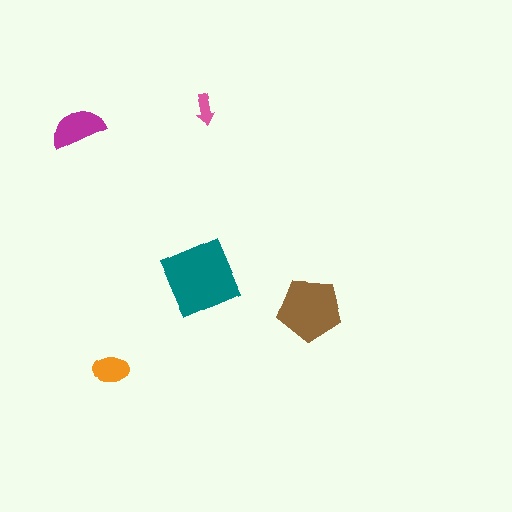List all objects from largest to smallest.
The teal diamond, the brown pentagon, the magenta semicircle, the orange ellipse, the pink arrow.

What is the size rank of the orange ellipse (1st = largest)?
4th.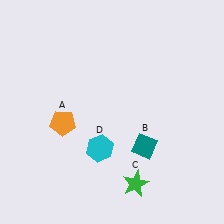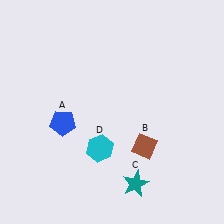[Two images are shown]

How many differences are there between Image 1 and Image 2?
There are 3 differences between the two images.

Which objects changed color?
A changed from orange to blue. B changed from teal to brown. C changed from green to teal.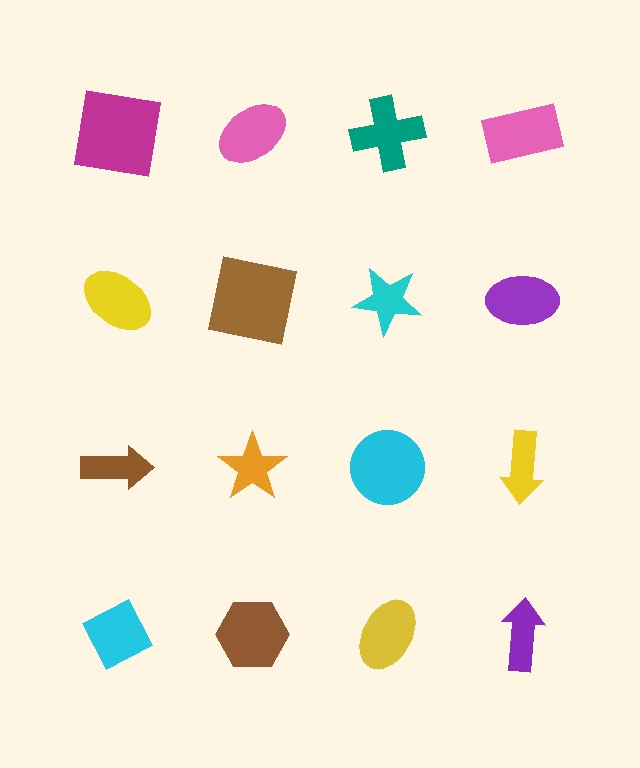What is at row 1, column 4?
A pink rectangle.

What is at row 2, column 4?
A purple ellipse.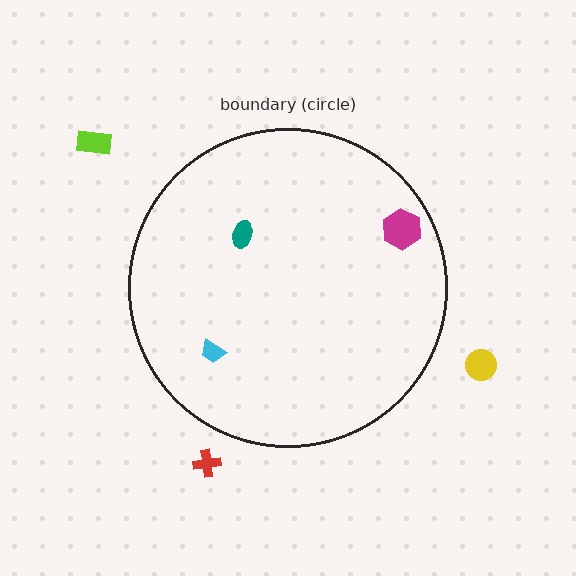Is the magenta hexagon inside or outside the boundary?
Inside.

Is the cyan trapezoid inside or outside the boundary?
Inside.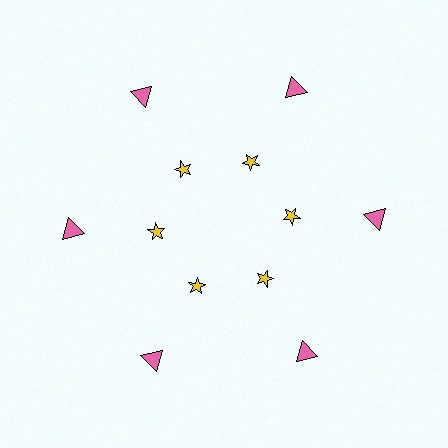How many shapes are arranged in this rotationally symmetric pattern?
There are 12 shapes, arranged in 6 groups of 2.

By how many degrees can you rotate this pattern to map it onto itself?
The pattern maps onto itself every 60 degrees of rotation.